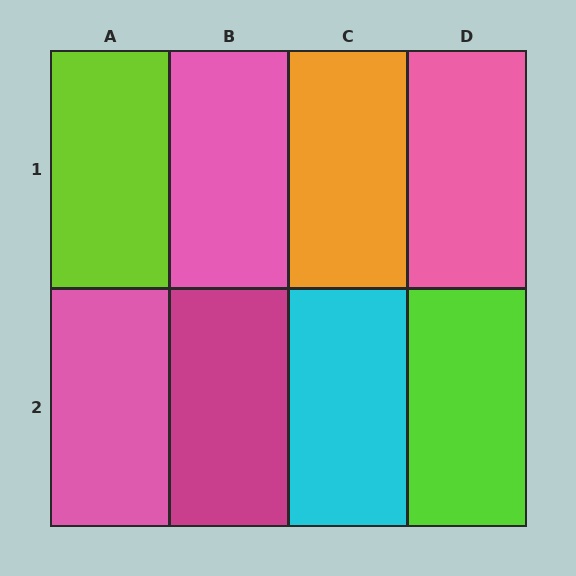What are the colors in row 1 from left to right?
Lime, pink, orange, pink.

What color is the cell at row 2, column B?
Magenta.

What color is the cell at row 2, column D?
Lime.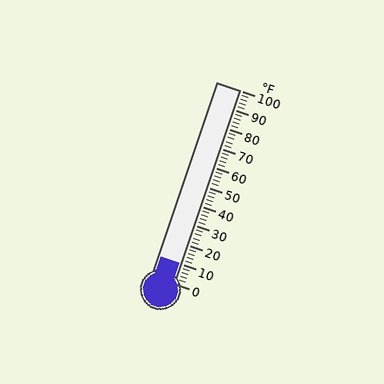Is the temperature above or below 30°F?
The temperature is below 30°F.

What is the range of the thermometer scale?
The thermometer scale ranges from 0°F to 100°F.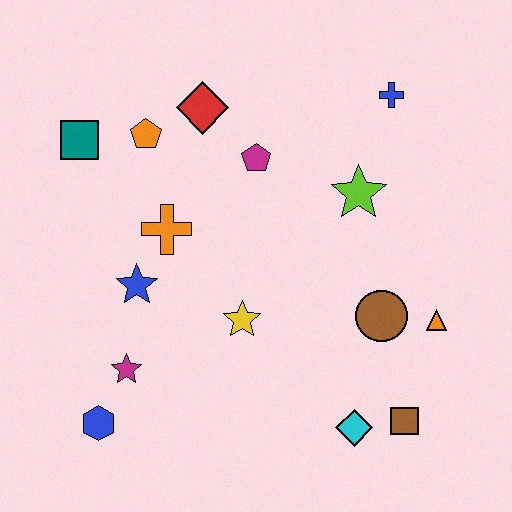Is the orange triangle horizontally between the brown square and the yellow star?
No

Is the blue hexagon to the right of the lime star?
No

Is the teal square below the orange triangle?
No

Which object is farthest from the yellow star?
The blue cross is farthest from the yellow star.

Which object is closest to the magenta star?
The blue hexagon is closest to the magenta star.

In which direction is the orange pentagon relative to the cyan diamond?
The orange pentagon is above the cyan diamond.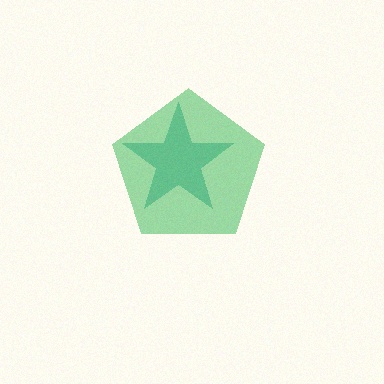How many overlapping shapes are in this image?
There are 2 overlapping shapes in the image.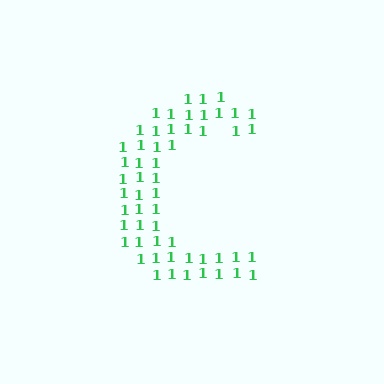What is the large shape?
The large shape is the letter C.